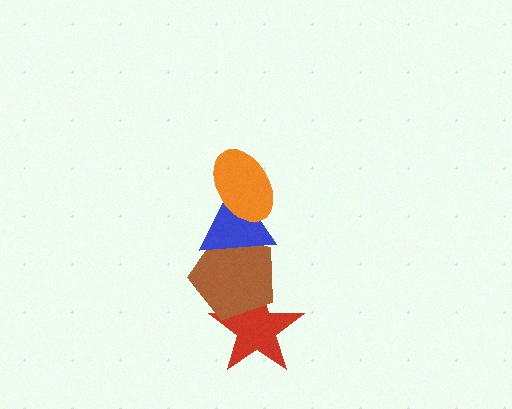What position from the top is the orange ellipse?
The orange ellipse is 1st from the top.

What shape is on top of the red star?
The brown pentagon is on top of the red star.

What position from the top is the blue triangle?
The blue triangle is 2nd from the top.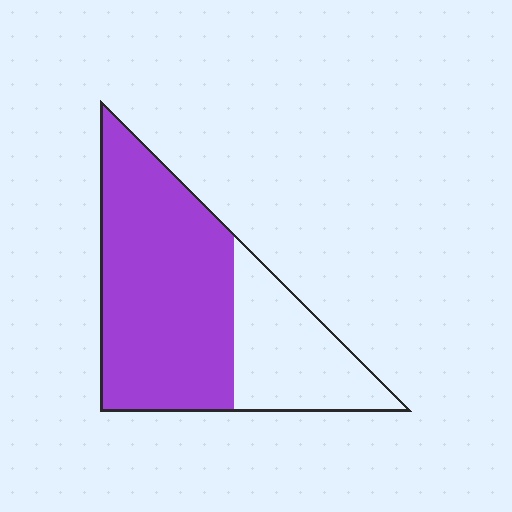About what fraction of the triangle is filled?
About two thirds (2/3).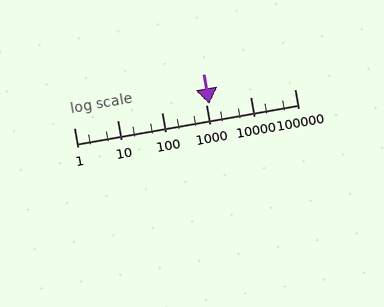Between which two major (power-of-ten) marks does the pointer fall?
The pointer is between 1000 and 10000.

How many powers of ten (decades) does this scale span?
The scale spans 5 decades, from 1 to 100000.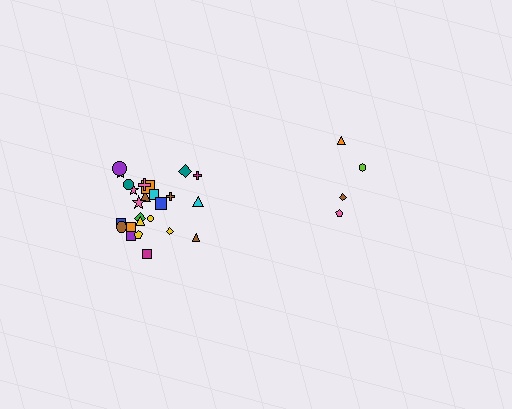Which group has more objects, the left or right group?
The left group.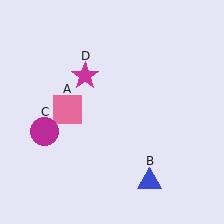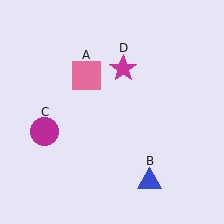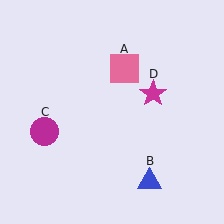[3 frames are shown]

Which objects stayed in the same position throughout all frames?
Blue triangle (object B) and magenta circle (object C) remained stationary.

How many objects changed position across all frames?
2 objects changed position: pink square (object A), magenta star (object D).